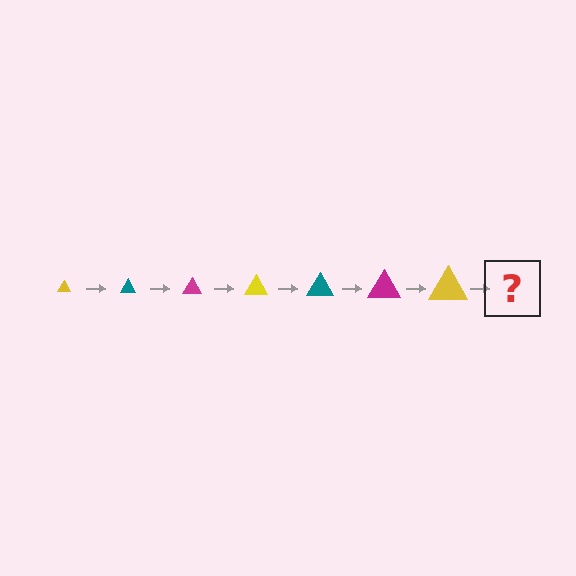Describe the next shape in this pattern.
It should be a teal triangle, larger than the previous one.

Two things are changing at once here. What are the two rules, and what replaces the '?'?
The two rules are that the triangle grows larger each step and the color cycles through yellow, teal, and magenta. The '?' should be a teal triangle, larger than the previous one.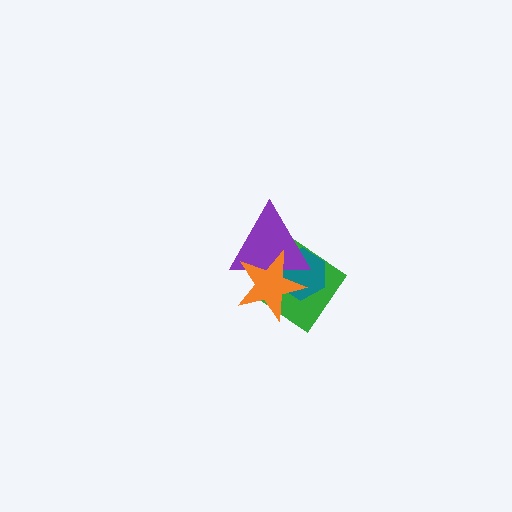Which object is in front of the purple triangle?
The orange star is in front of the purple triangle.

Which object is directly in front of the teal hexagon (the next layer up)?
The purple triangle is directly in front of the teal hexagon.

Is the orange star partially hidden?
No, no other shape covers it.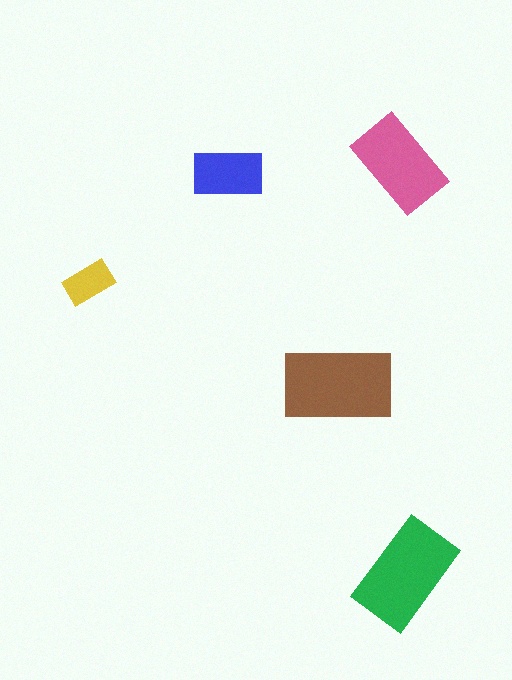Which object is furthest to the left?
The yellow rectangle is leftmost.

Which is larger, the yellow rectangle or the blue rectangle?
The blue one.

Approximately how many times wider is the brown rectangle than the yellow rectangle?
About 2.5 times wider.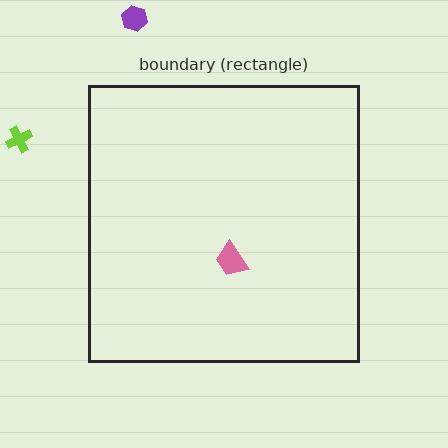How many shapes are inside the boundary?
1 inside, 2 outside.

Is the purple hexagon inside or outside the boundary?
Outside.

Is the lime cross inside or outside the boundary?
Outside.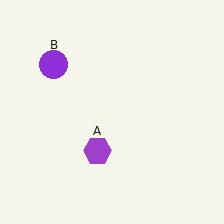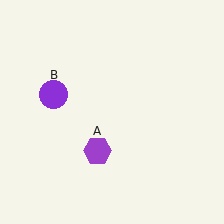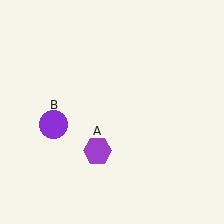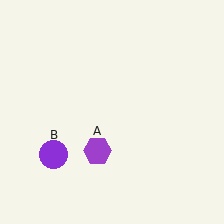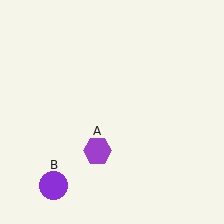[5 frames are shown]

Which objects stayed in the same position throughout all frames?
Purple hexagon (object A) remained stationary.